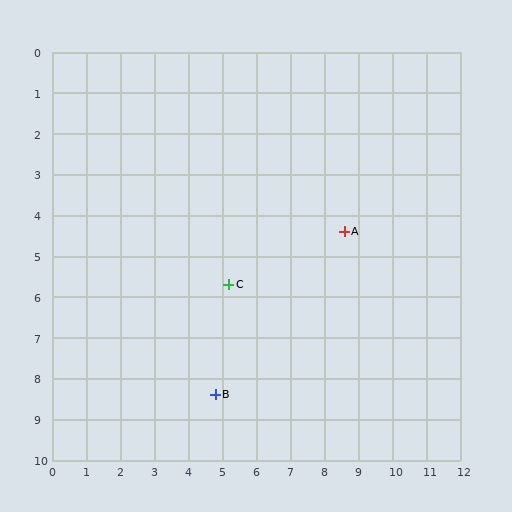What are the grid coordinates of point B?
Point B is at approximately (4.8, 8.4).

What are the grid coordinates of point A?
Point A is at approximately (8.6, 4.4).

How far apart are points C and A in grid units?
Points C and A are about 3.6 grid units apart.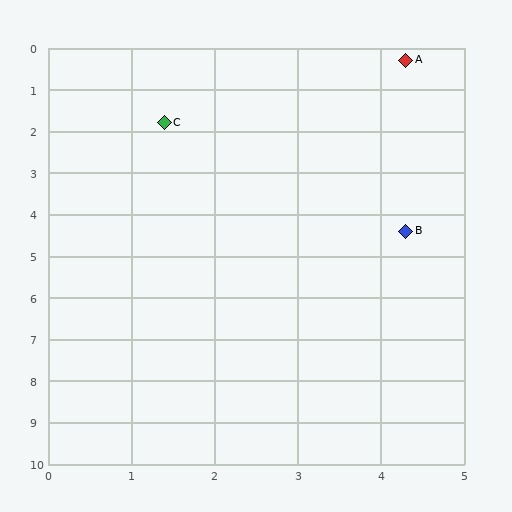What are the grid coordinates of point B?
Point B is at approximately (4.3, 4.4).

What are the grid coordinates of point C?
Point C is at approximately (1.4, 1.8).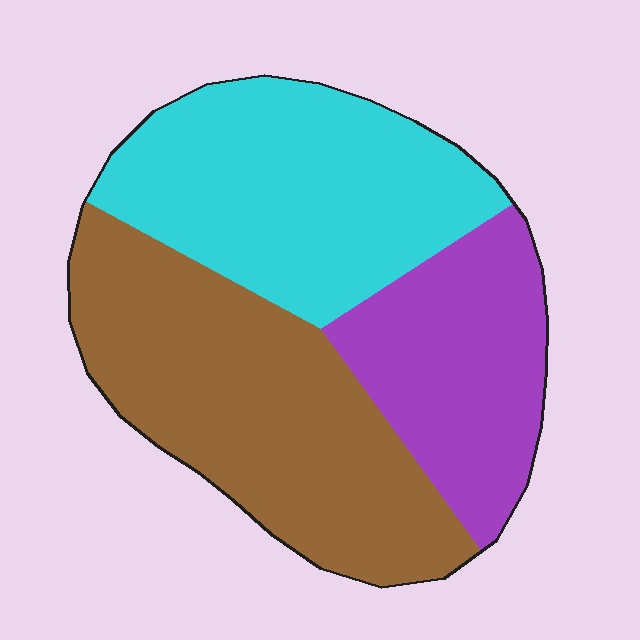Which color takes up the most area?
Brown, at roughly 40%.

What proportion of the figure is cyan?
Cyan covers around 35% of the figure.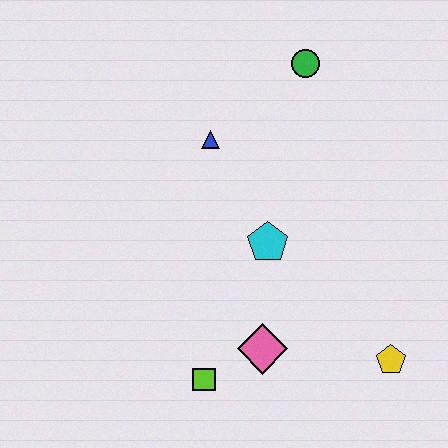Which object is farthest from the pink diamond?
The green circle is farthest from the pink diamond.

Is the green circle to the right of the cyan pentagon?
Yes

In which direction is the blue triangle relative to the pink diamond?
The blue triangle is above the pink diamond.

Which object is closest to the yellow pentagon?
The pink diamond is closest to the yellow pentagon.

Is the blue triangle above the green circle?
No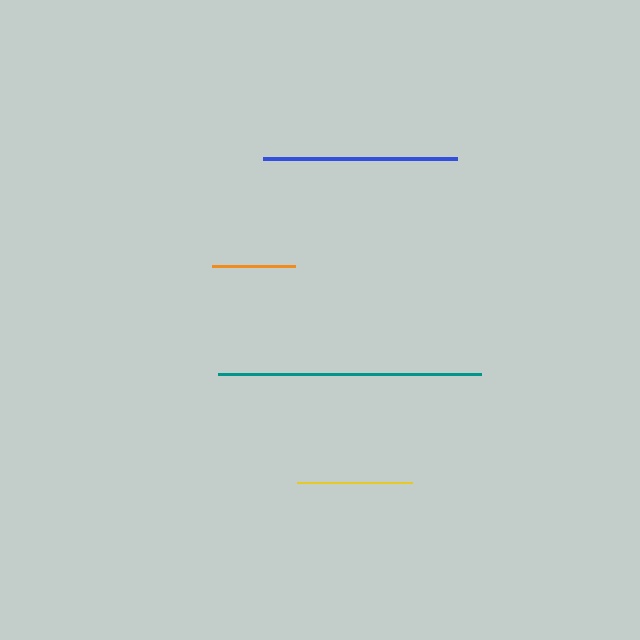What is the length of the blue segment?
The blue segment is approximately 194 pixels long.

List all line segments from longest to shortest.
From longest to shortest: teal, blue, yellow, orange.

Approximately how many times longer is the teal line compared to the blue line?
The teal line is approximately 1.4 times the length of the blue line.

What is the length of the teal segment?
The teal segment is approximately 263 pixels long.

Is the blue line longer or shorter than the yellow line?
The blue line is longer than the yellow line.